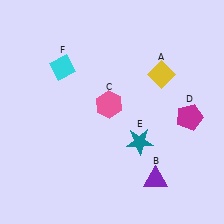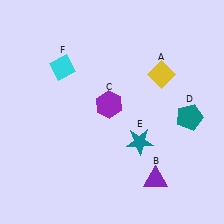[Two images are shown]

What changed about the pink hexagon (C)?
In Image 1, C is pink. In Image 2, it changed to purple.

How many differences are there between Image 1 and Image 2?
There are 2 differences between the two images.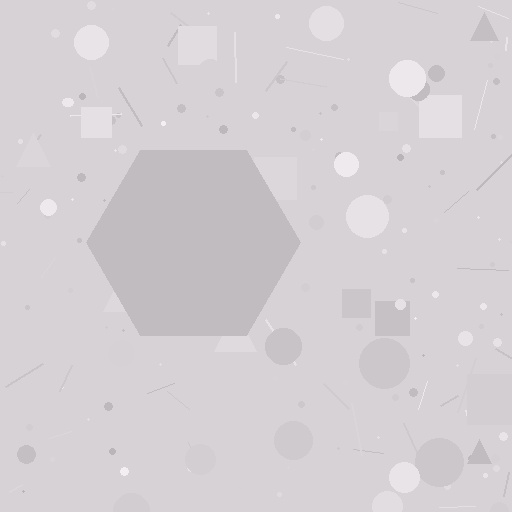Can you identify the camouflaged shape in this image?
The camouflaged shape is a hexagon.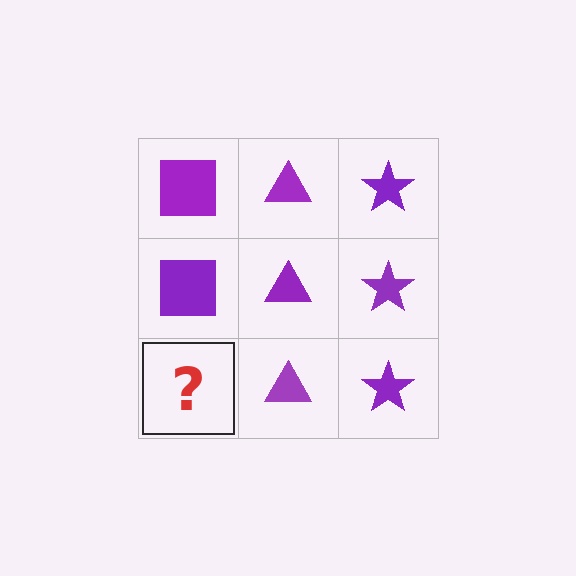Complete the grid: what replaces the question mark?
The question mark should be replaced with a purple square.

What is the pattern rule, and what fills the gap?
The rule is that each column has a consistent shape. The gap should be filled with a purple square.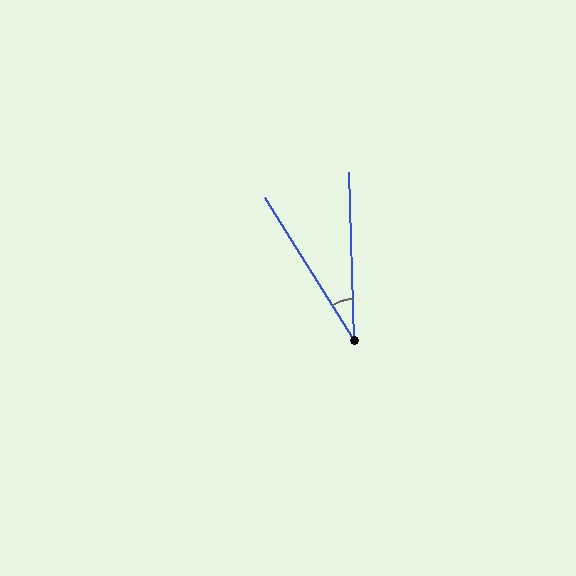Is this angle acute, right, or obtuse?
It is acute.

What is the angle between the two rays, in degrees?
Approximately 30 degrees.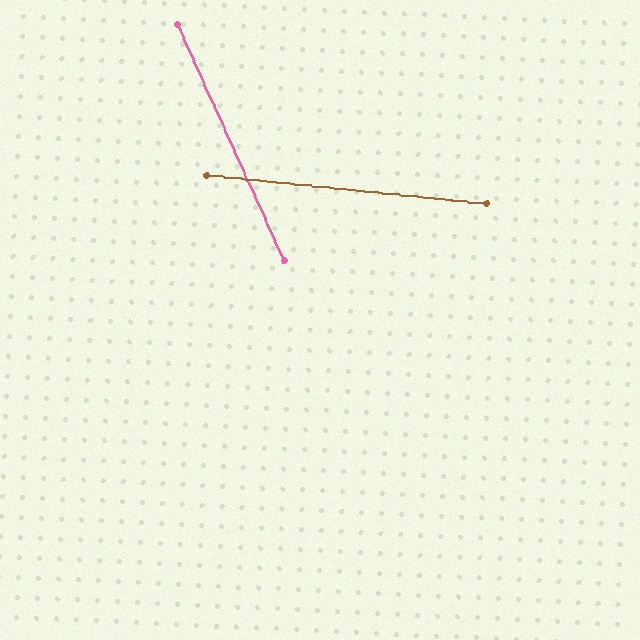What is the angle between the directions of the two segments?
Approximately 60 degrees.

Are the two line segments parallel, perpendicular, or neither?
Neither parallel nor perpendicular — they differ by about 60°.